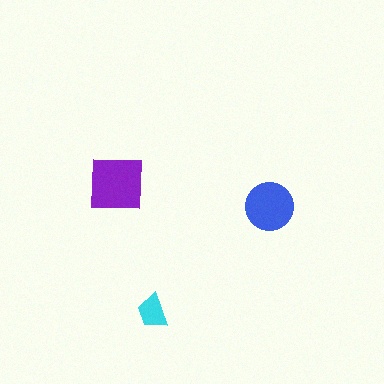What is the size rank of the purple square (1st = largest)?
1st.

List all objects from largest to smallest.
The purple square, the blue circle, the cyan trapezoid.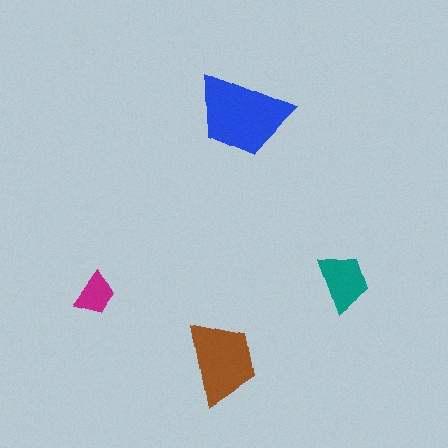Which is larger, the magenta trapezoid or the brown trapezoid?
The brown one.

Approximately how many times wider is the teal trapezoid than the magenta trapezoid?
About 1.5 times wider.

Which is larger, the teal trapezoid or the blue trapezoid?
The blue one.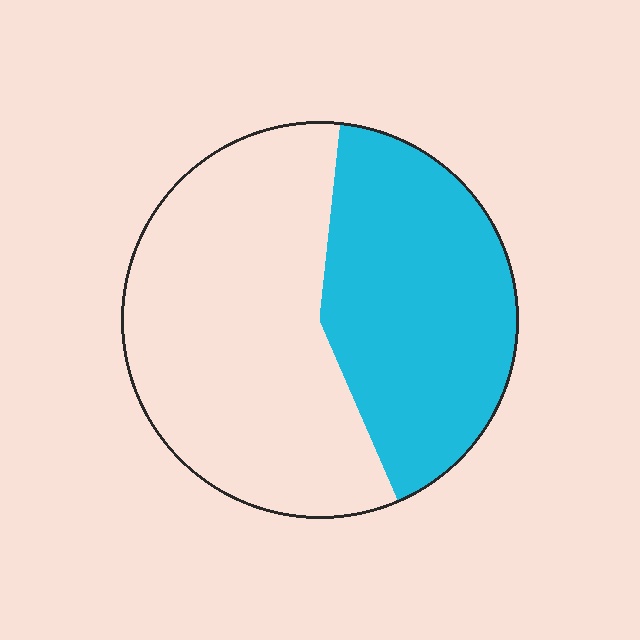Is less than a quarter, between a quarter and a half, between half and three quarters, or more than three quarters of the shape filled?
Between a quarter and a half.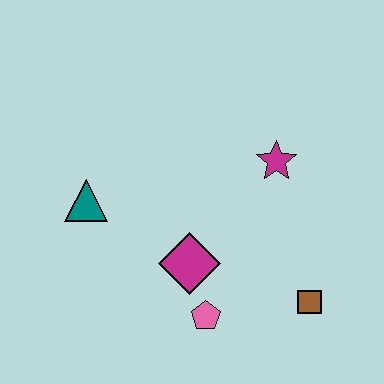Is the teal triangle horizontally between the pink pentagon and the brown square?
No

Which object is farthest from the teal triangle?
The brown square is farthest from the teal triangle.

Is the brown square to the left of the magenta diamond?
No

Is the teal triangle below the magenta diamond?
No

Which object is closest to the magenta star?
The magenta diamond is closest to the magenta star.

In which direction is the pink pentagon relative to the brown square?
The pink pentagon is to the left of the brown square.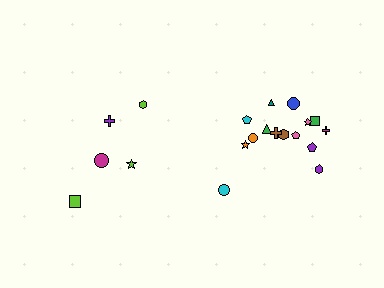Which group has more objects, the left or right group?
The right group.